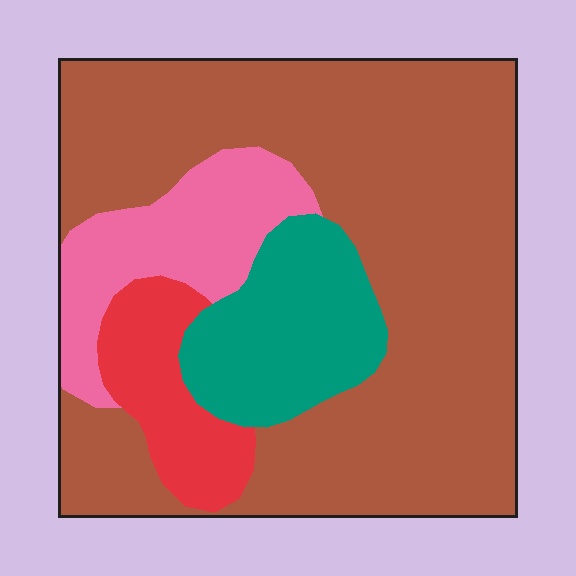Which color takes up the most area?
Brown, at roughly 65%.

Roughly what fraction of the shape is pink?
Pink takes up less than a quarter of the shape.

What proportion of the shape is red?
Red takes up about one tenth (1/10) of the shape.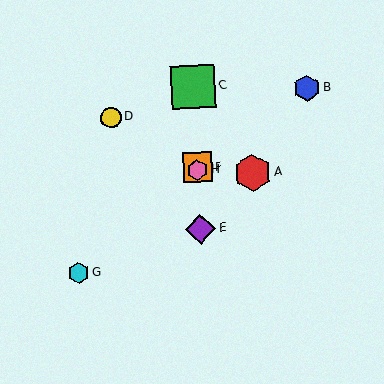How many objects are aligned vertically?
4 objects (C, E, F, H) are aligned vertically.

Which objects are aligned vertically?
Objects C, E, F, H are aligned vertically.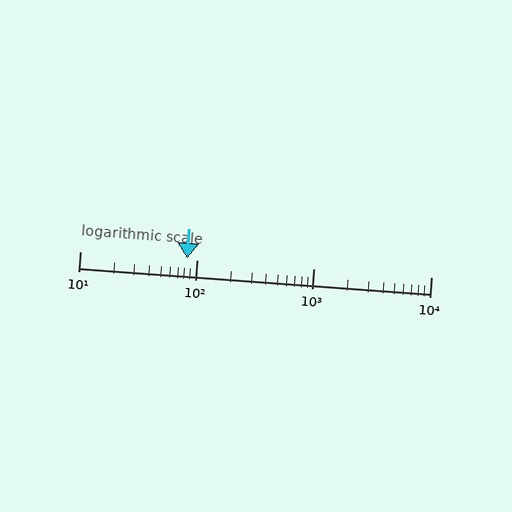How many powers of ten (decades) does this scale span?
The scale spans 3 decades, from 10 to 10000.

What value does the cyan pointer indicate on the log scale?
The pointer indicates approximately 83.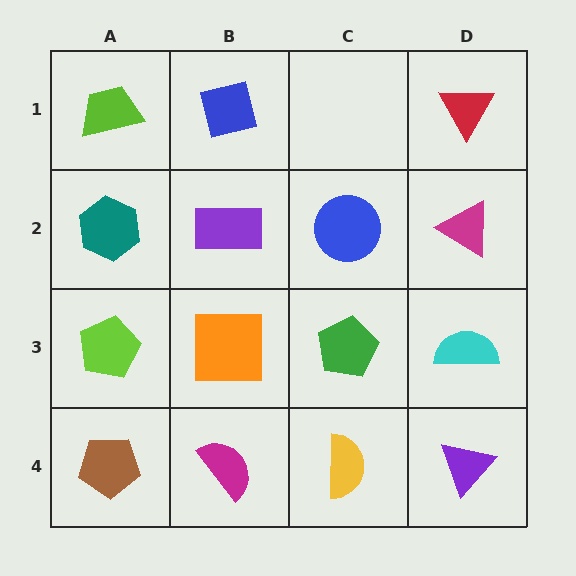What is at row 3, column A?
A lime pentagon.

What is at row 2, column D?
A magenta triangle.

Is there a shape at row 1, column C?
No, that cell is empty.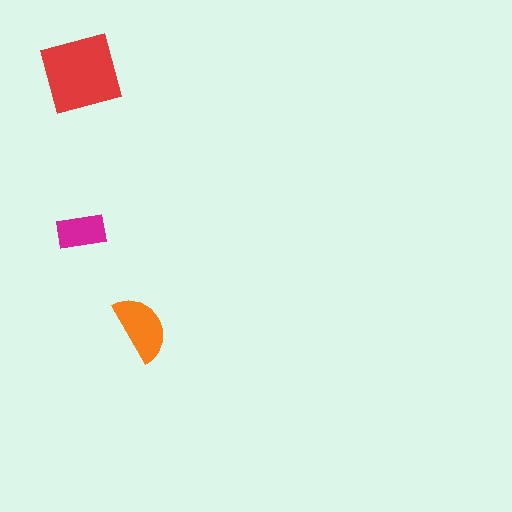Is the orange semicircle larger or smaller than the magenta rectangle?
Larger.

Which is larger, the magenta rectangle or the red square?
The red square.